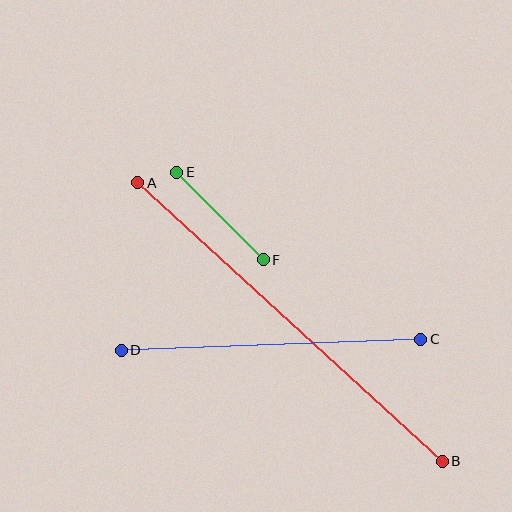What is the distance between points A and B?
The distance is approximately 413 pixels.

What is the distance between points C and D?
The distance is approximately 300 pixels.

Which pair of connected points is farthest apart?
Points A and B are farthest apart.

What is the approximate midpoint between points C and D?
The midpoint is at approximately (271, 345) pixels.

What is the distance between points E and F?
The distance is approximately 123 pixels.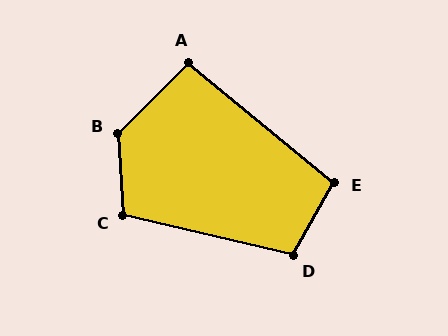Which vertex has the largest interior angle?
B, at approximately 132 degrees.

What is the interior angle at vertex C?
Approximately 107 degrees (obtuse).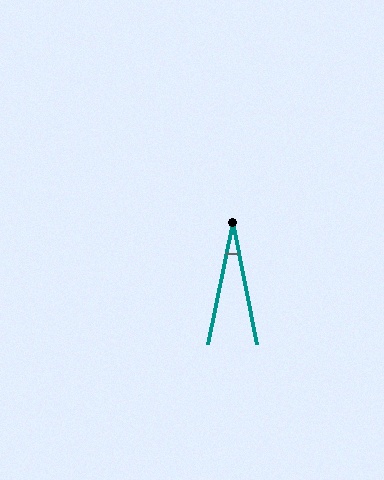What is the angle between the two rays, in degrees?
Approximately 23 degrees.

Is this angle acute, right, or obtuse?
It is acute.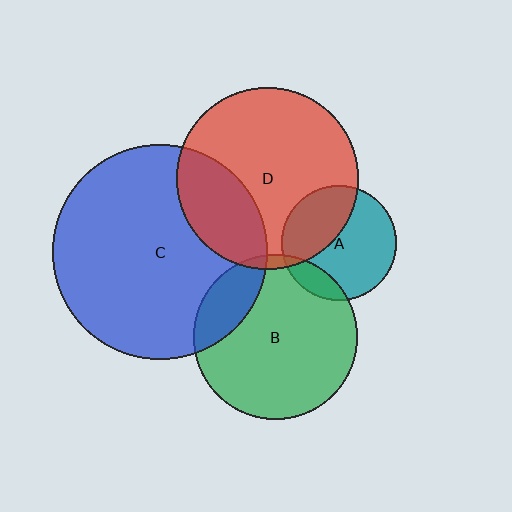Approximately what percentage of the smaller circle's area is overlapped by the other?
Approximately 20%.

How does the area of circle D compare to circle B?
Approximately 1.2 times.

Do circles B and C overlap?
Yes.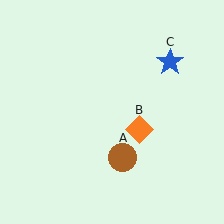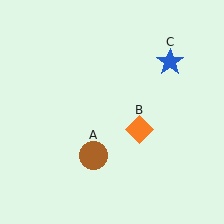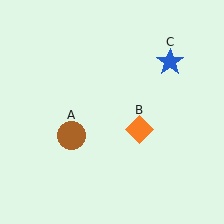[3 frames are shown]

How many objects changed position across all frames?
1 object changed position: brown circle (object A).